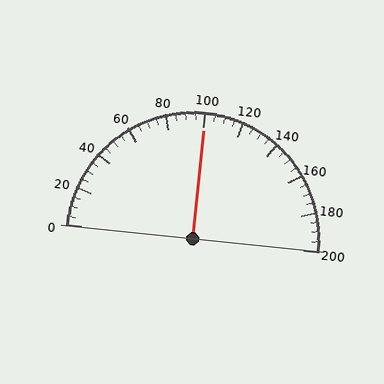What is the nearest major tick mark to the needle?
The nearest major tick mark is 100.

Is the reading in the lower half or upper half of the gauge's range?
The reading is in the upper half of the range (0 to 200).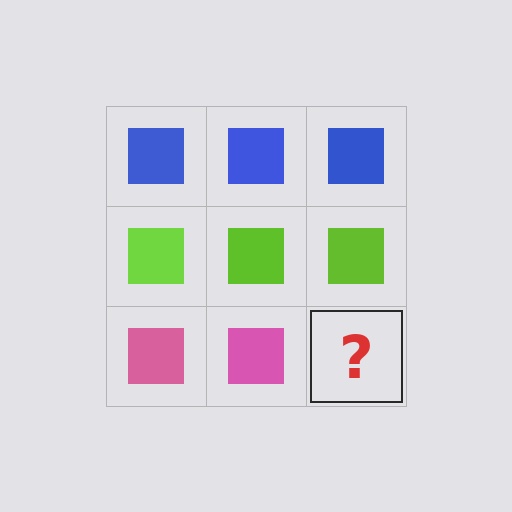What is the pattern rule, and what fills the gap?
The rule is that each row has a consistent color. The gap should be filled with a pink square.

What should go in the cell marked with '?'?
The missing cell should contain a pink square.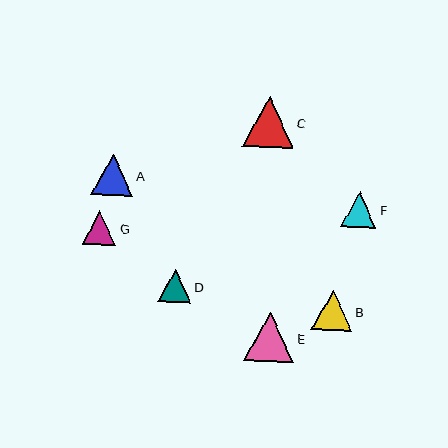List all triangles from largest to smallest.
From largest to smallest: C, E, A, B, F, G, D.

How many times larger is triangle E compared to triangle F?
Triangle E is approximately 1.4 times the size of triangle F.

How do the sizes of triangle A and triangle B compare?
Triangle A and triangle B are approximately the same size.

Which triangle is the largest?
Triangle C is the largest with a size of approximately 51 pixels.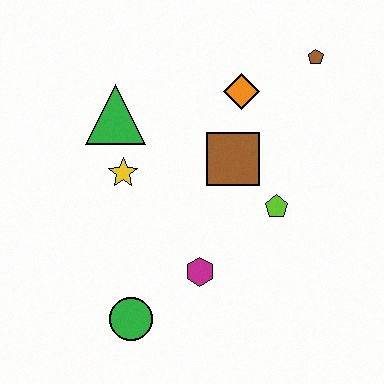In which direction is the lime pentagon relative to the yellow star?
The lime pentagon is to the right of the yellow star.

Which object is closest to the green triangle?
The yellow star is closest to the green triangle.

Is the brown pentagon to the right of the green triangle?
Yes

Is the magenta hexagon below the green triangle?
Yes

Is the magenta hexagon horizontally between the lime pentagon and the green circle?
Yes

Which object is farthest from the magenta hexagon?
The brown pentagon is farthest from the magenta hexagon.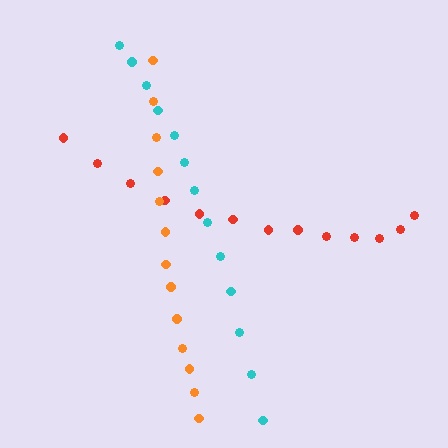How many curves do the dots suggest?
There are 3 distinct paths.